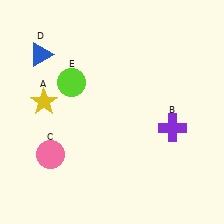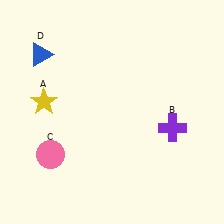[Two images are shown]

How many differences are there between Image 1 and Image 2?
There is 1 difference between the two images.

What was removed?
The lime circle (E) was removed in Image 2.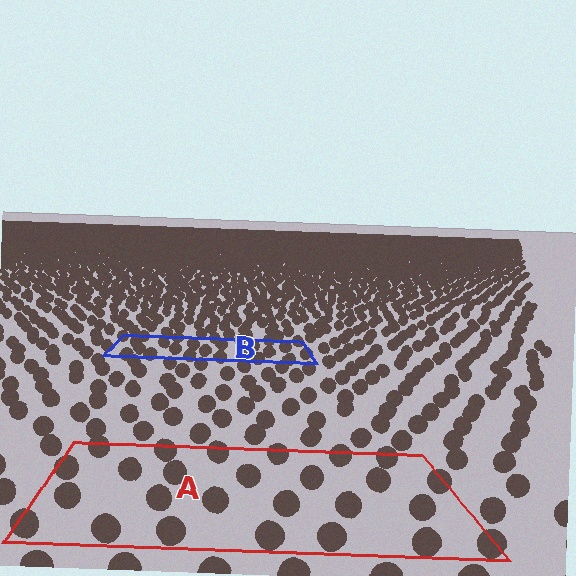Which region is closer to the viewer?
Region A is closer. The texture elements there are larger and more spread out.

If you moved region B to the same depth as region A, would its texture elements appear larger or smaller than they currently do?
They would appear larger. At a closer depth, the same texture elements are projected at a bigger on-screen size.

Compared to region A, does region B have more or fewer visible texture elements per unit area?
Region B has more texture elements per unit area — they are packed more densely because it is farther away.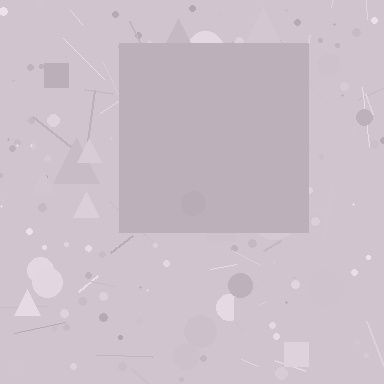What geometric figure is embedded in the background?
A square is embedded in the background.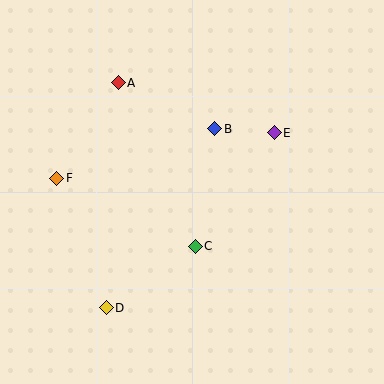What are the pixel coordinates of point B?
Point B is at (215, 129).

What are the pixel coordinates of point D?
Point D is at (106, 308).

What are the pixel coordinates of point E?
Point E is at (274, 133).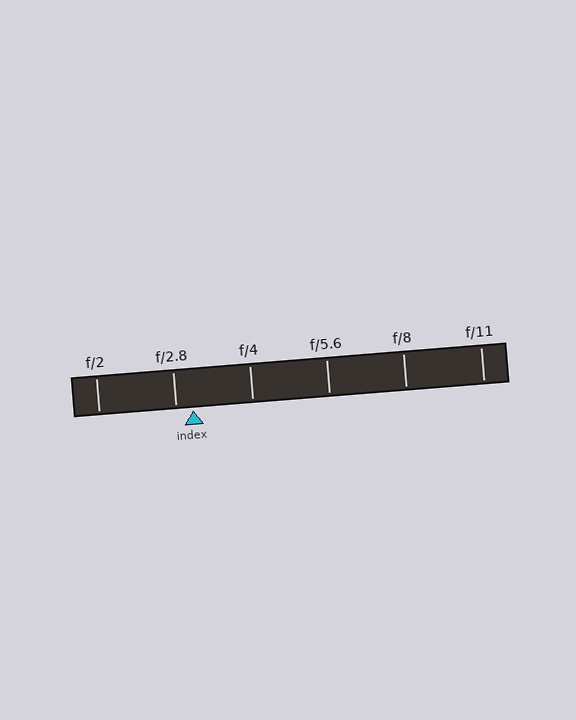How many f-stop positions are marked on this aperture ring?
There are 6 f-stop positions marked.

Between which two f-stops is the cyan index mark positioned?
The index mark is between f/2.8 and f/4.